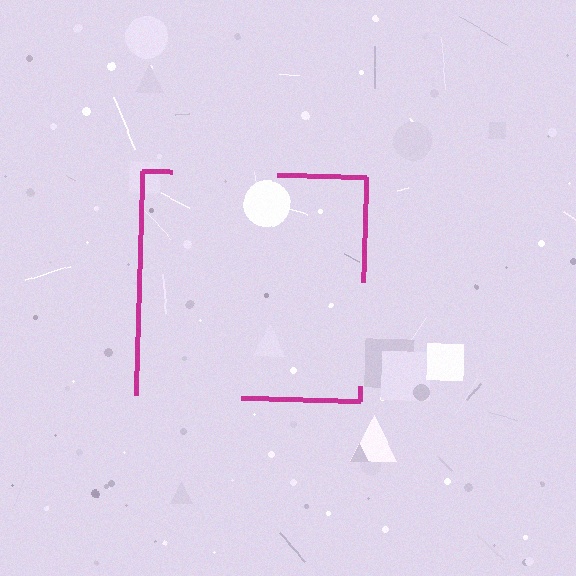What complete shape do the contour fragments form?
The contour fragments form a square.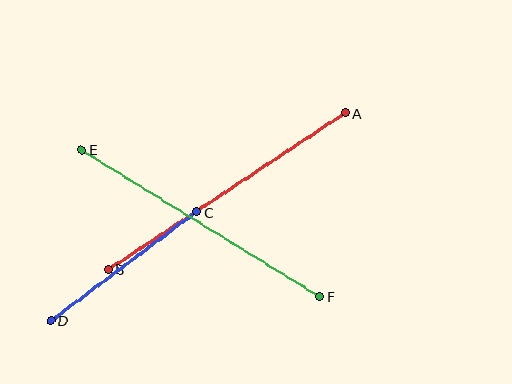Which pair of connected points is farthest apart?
Points A and B are farthest apart.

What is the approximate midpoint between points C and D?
The midpoint is at approximately (124, 266) pixels.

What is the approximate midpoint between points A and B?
The midpoint is at approximately (227, 191) pixels.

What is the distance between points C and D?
The distance is approximately 182 pixels.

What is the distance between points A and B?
The distance is approximately 284 pixels.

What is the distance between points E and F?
The distance is approximately 279 pixels.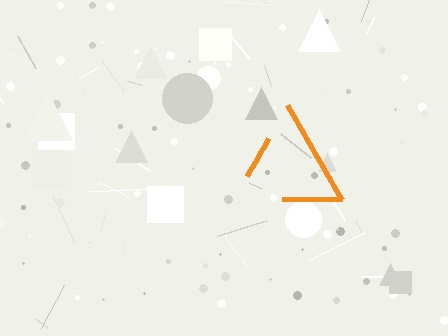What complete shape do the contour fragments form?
The contour fragments form a triangle.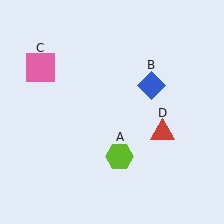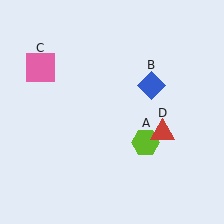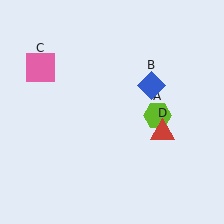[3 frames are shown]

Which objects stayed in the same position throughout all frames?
Blue diamond (object B) and pink square (object C) and red triangle (object D) remained stationary.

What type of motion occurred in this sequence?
The lime hexagon (object A) rotated counterclockwise around the center of the scene.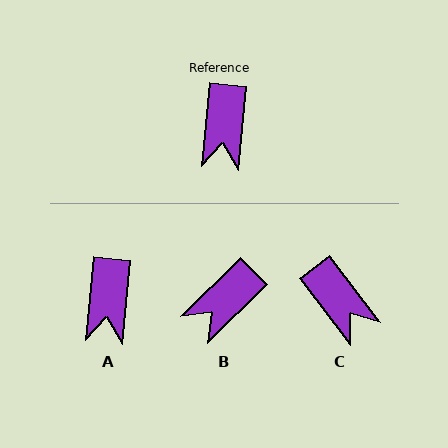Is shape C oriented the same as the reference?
No, it is off by about 43 degrees.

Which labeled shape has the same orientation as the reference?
A.